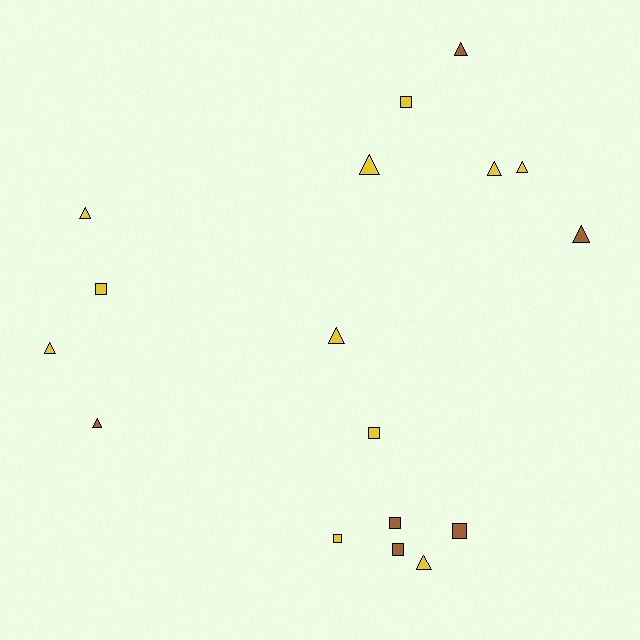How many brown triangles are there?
There are 3 brown triangles.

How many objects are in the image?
There are 17 objects.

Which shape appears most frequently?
Triangle, with 10 objects.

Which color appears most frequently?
Yellow, with 11 objects.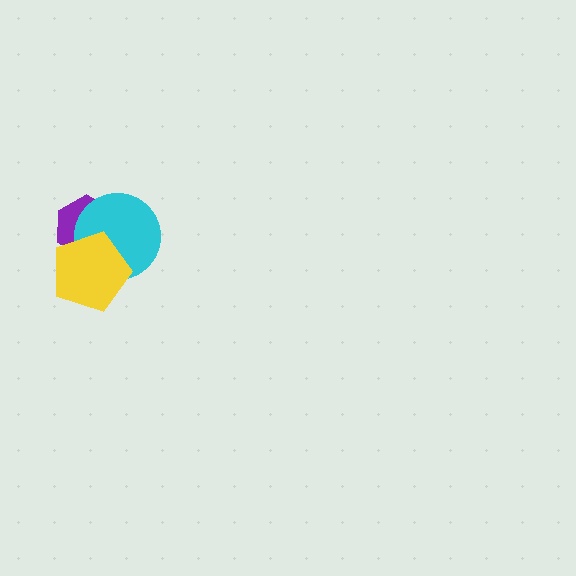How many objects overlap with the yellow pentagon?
2 objects overlap with the yellow pentagon.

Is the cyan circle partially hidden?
Yes, it is partially covered by another shape.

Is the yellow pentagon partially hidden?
No, no other shape covers it.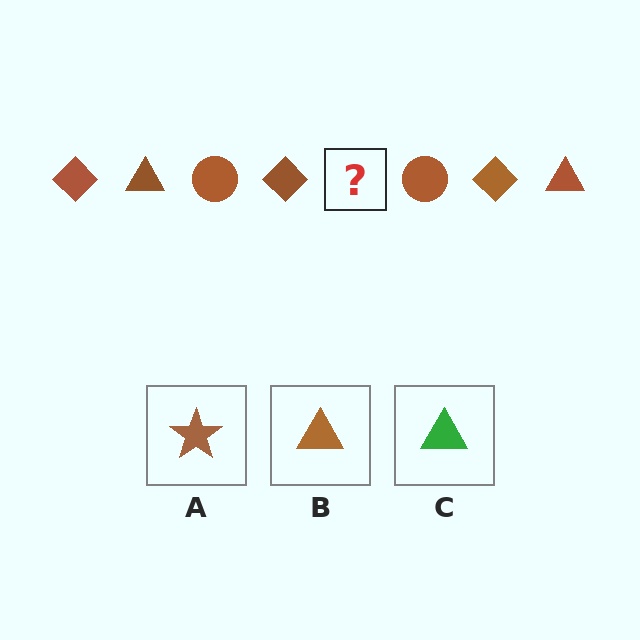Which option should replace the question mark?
Option B.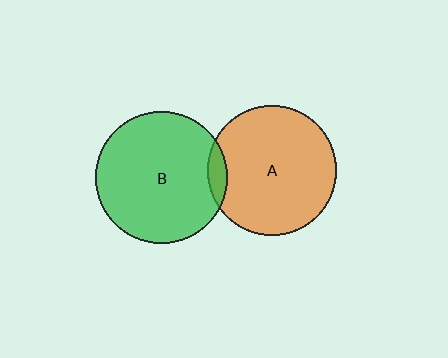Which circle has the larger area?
Circle B (green).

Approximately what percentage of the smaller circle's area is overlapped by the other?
Approximately 5%.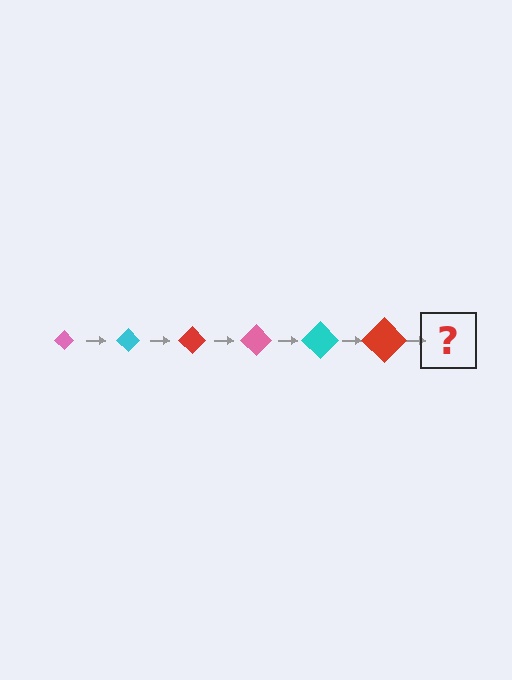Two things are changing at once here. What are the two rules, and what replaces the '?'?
The two rules are that the diamond grows larger each step and the color cycles through pink, cyan, and red. The '?' should be a pink diamond, larger than the previous one.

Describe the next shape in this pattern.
It should be a pink diamond, larger than the previous one.